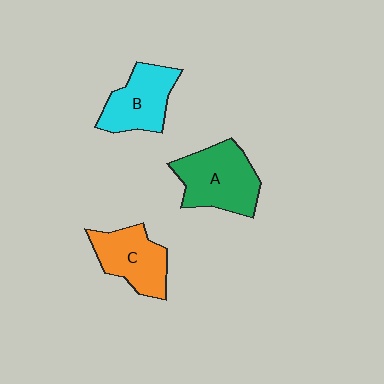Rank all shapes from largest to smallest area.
From largest to smallest: A (green), C (orange), B (cyan).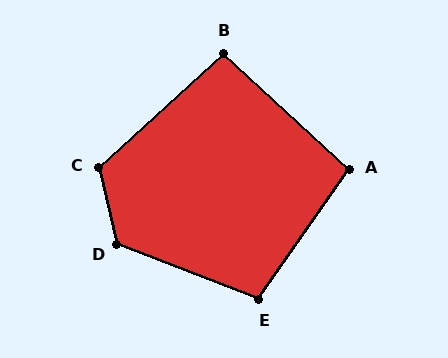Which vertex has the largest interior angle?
D, at approximately 124 degrees.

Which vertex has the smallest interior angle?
B, at approximately 95 degrees.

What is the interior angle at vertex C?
Approximately 119 degrees (obtuse).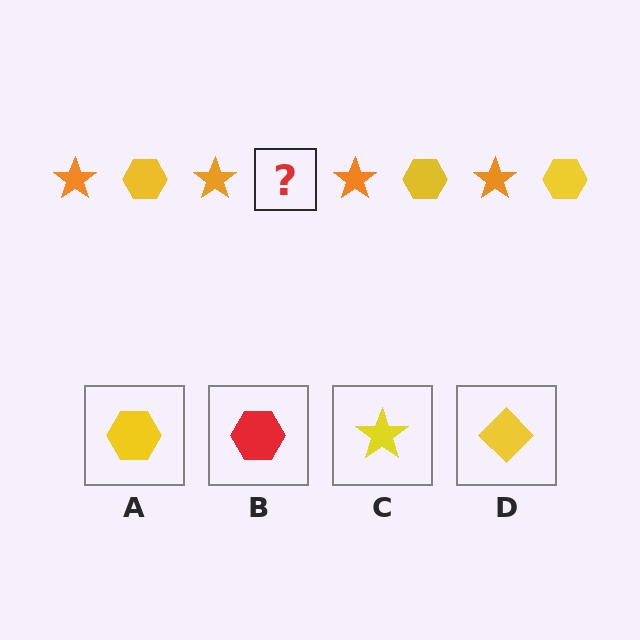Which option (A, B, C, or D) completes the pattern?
A.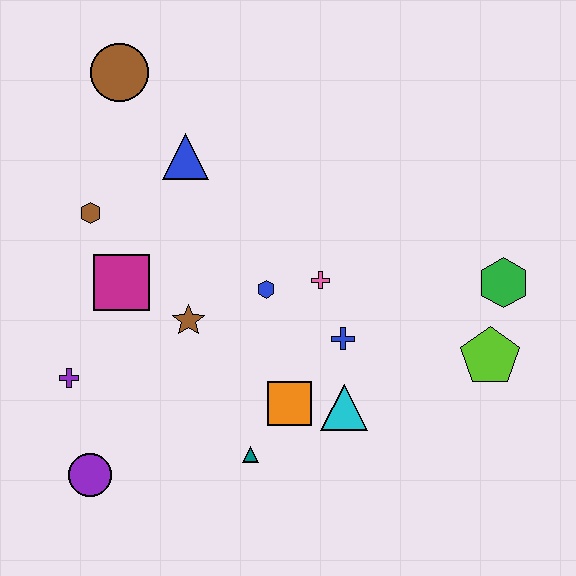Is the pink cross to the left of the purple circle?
No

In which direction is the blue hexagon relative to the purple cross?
The blue hexagon is to the right of the purple cross.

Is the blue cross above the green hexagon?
No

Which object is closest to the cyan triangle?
The orange square is closest to the cyan triangle.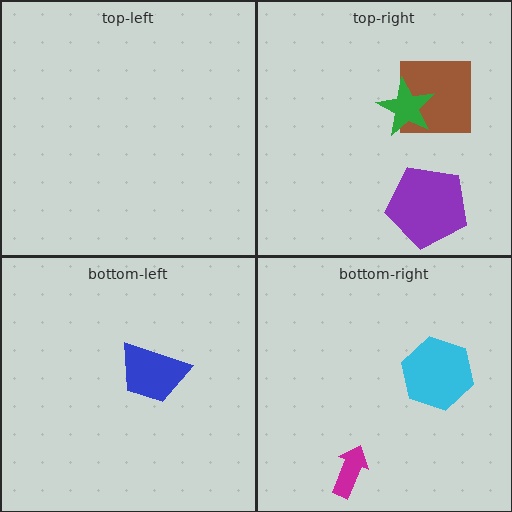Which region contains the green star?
The top-right region.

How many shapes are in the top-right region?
3.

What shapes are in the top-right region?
The purple pentagon, the brown square, the green star.